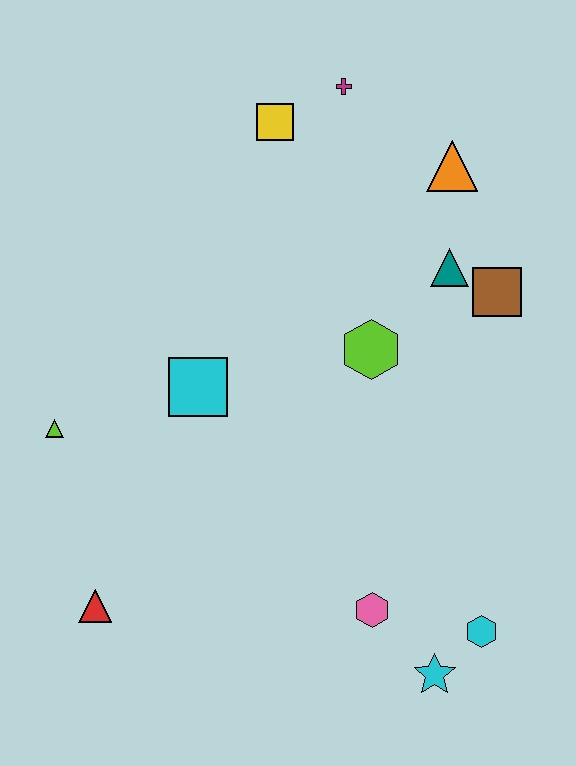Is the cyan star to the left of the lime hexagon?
No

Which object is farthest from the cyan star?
The magenta cross is farthest from the cyan star.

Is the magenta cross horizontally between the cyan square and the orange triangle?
Yes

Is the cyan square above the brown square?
No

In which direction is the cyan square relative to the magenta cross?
The cyan square is below the magenta cross.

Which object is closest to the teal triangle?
The brown square is closest to the teal triangle.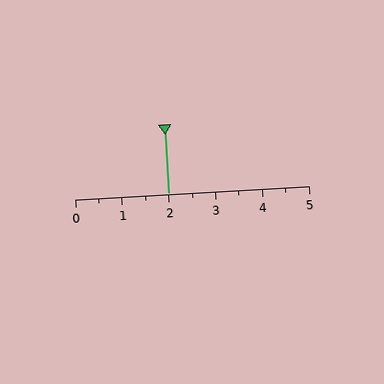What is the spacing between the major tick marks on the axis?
The major ticks are spaced 1 apart.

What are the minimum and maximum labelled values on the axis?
The axis runs from 0 to 5.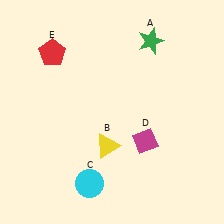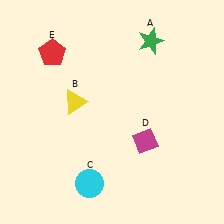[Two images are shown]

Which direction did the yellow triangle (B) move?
The yellow triangle (B) moved up.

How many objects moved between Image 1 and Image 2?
1 object moved between the two images.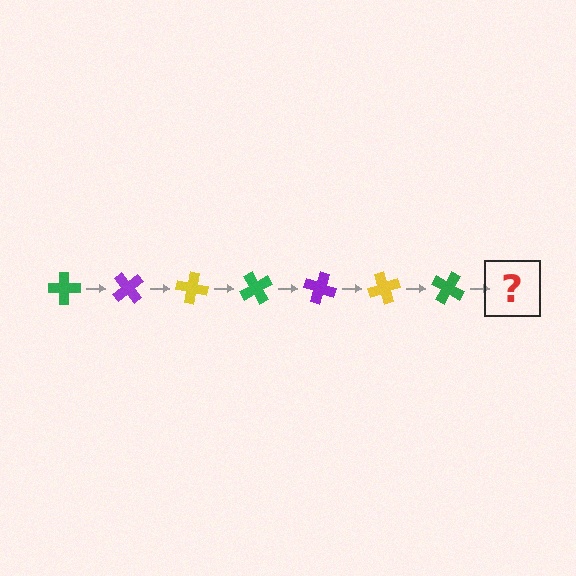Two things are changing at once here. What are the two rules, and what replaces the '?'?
The two rules are that it rotates 50 degrees each step and the color cycles through green, purple, and yellow. The '?' should be a purple cross, rotated 350 degrees from the start.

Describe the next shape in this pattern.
It should be a purple cross, rotated 350 degrees from the start.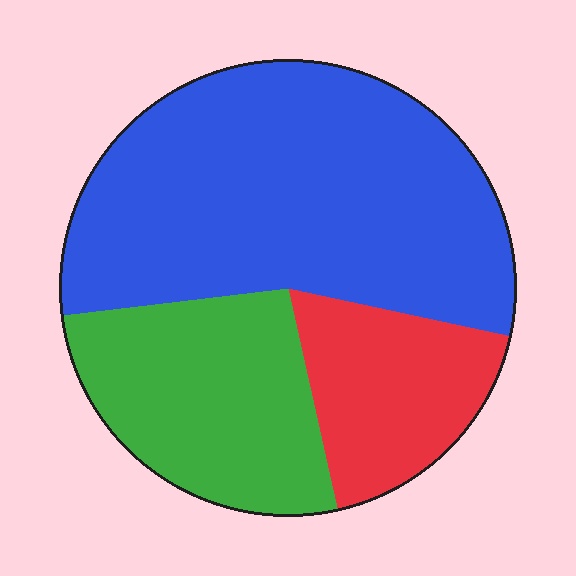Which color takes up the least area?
Red, at roughly 20%.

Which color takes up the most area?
Blue, at roughly 55%.